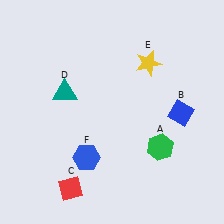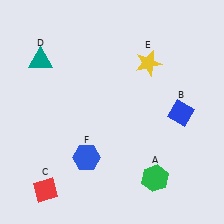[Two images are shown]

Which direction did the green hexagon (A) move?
The green hexagon (A) moved down.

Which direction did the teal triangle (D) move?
The teal triangle (D) moved up.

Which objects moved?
The objects that moved are: the green hexagon (A), the red diamond (C), the teal triangle (D).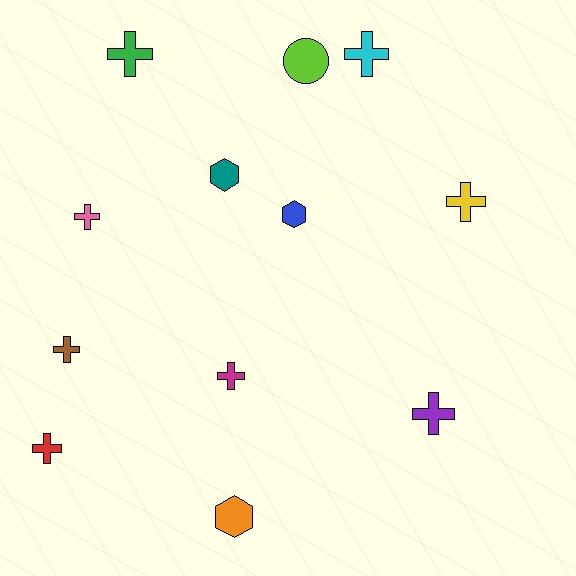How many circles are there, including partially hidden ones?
There is 1 circle.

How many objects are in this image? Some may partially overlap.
There are 12 objects.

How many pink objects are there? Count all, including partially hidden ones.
There is 1 pink object.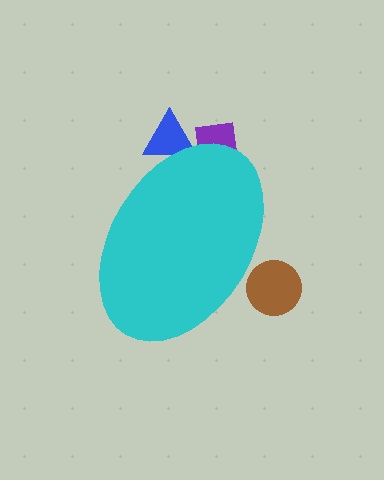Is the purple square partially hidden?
Yes, the purple square is partially hidden behind the cyan ellipse.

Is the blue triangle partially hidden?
Yes, the blue triangle is partially hidden behind the cyan ellipse.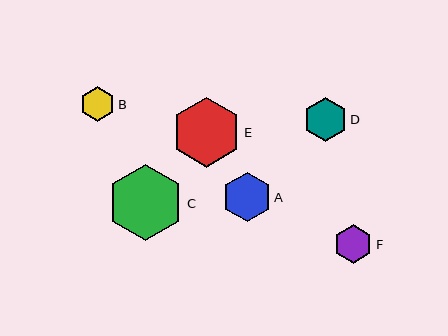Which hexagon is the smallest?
Hexagon B is the smallest with a size of approximately 35 pixels.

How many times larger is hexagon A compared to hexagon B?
Hexagon A is approximately 1.4 times the size of hexagon B.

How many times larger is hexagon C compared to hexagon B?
Hexagon C is approximately 2.2 times the size of hexagon B.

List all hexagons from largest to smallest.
From largest to smallest: C, E, A, D, F, B.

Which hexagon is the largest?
Hexagon C is the largest with a size of approximately 76 pixels.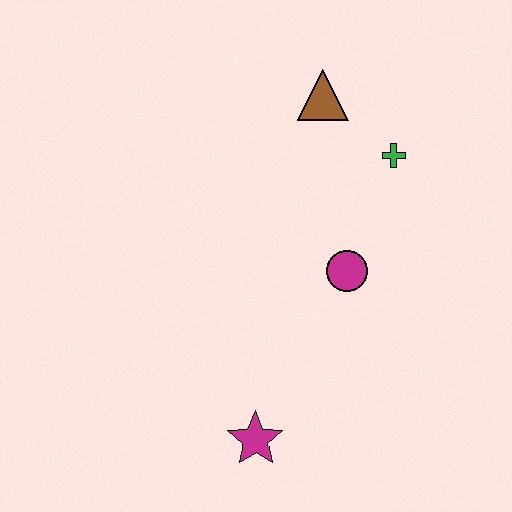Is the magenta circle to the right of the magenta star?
Yes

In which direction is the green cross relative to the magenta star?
The green cross is above the magenta star.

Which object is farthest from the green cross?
The magenta star is farthest from the green cross.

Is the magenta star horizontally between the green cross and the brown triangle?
No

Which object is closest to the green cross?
The brown triangle is closest to the green cross.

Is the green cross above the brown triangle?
No